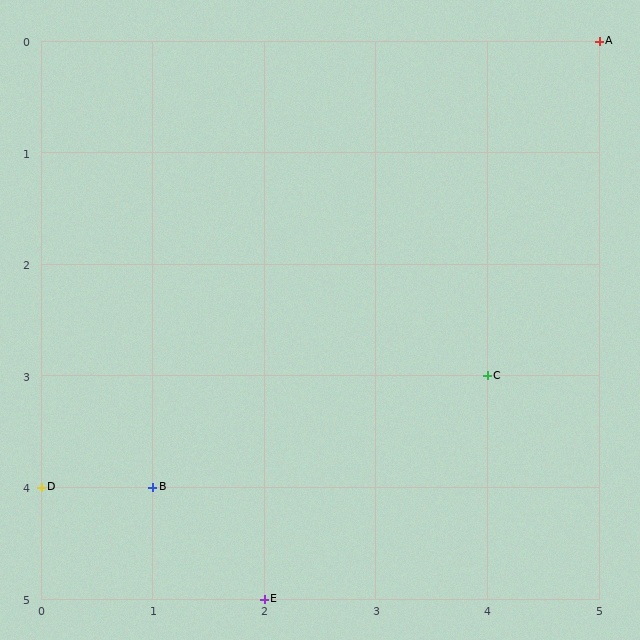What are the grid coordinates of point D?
Point D is at grid coordinates (0, 4).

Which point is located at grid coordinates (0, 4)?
Point D is at (0, 4).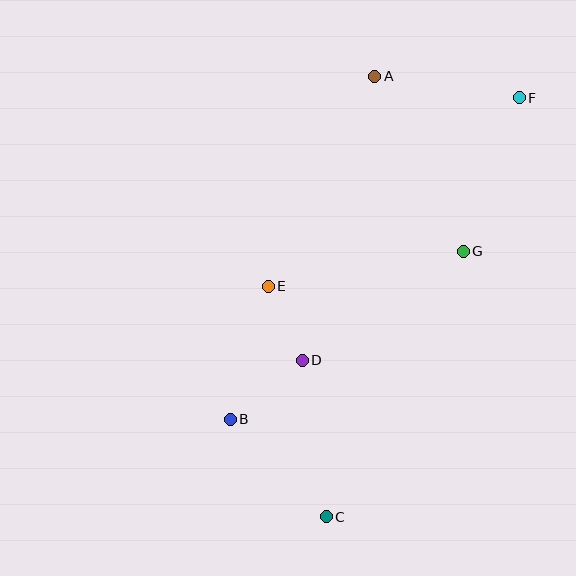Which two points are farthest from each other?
Points C and F are farthest from each other.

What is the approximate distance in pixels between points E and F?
The distance between E and F is approximately 314 pixels.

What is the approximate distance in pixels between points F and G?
The distance between F and G is approximately 163 pixels.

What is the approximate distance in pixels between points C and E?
The distance between C and E is approximately 238 pixels.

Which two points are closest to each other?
Points D and E are closest to each other.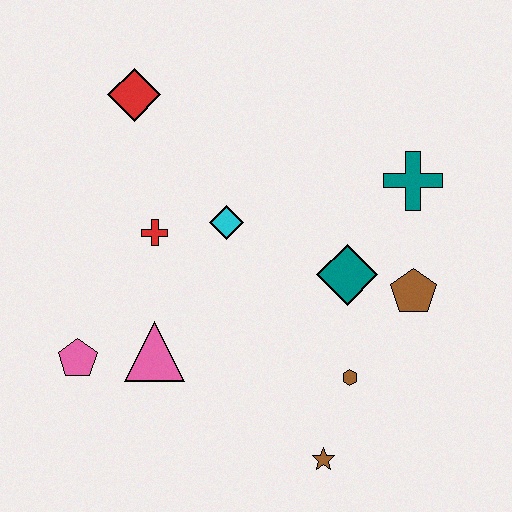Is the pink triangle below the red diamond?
Yes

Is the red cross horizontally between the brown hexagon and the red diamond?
Yes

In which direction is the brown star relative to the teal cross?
The brown star is below the teal cross.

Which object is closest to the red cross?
The cyan diamond is closest to the red cross.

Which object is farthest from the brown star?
The red diamond is farthest from the brown star.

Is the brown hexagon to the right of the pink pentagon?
Yes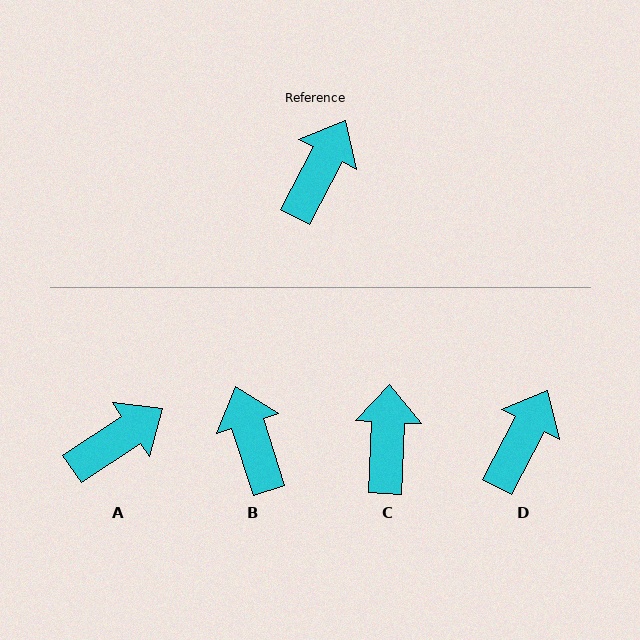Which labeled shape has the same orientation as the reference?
D.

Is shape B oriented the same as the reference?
No, it is off by about 45 degrees.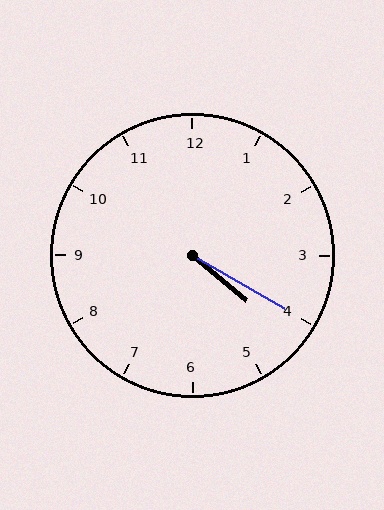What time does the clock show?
4:20.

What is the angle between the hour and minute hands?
Approximately 10 degrees.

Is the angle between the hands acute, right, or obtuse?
It is acute.